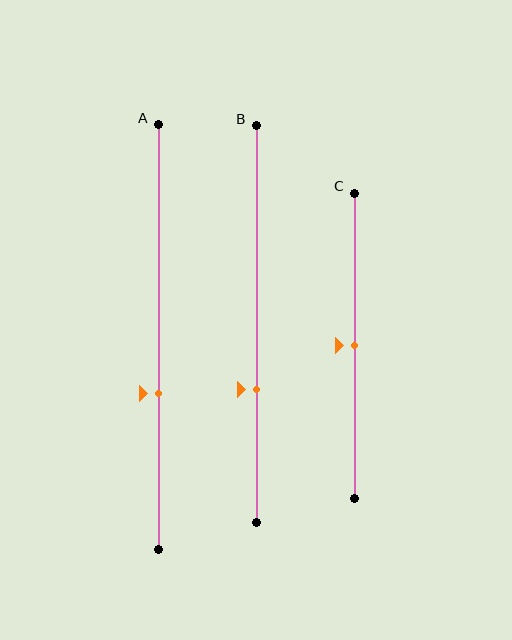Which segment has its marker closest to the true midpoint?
Segment C has its marker closest to the true midpoint.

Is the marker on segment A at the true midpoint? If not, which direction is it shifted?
No, the marker on segment A is shifted downward by about 13% of the segment length.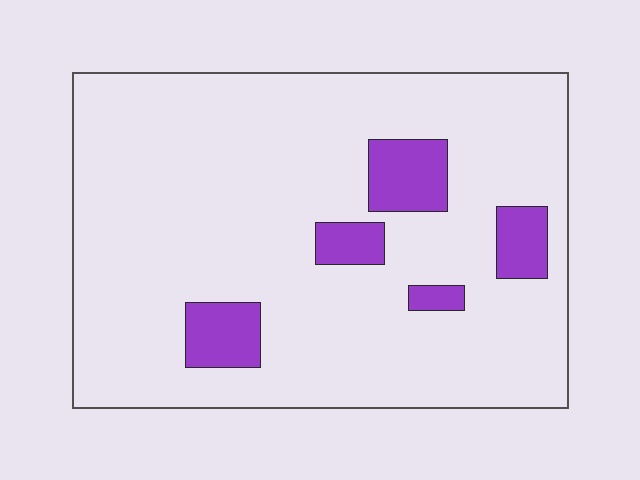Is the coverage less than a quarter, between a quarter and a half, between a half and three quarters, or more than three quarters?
Less than a quarter.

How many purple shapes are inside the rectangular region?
5.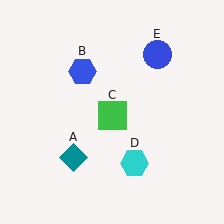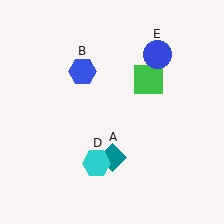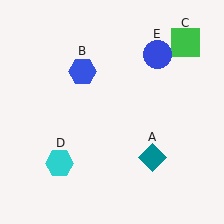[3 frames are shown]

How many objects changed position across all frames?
3 objects changed position: teal diamond (object A), green square (object C), cyan hexagon (object D).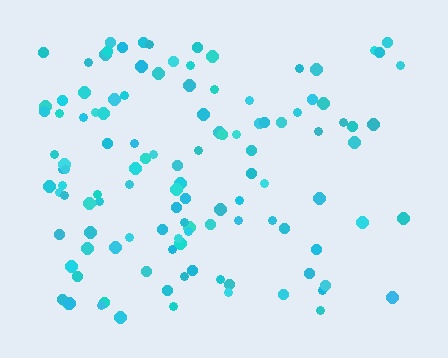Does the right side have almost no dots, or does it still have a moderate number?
Still a moderate number, just noticeably fewer than the left.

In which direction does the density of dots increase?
From right to left, with the left side densest.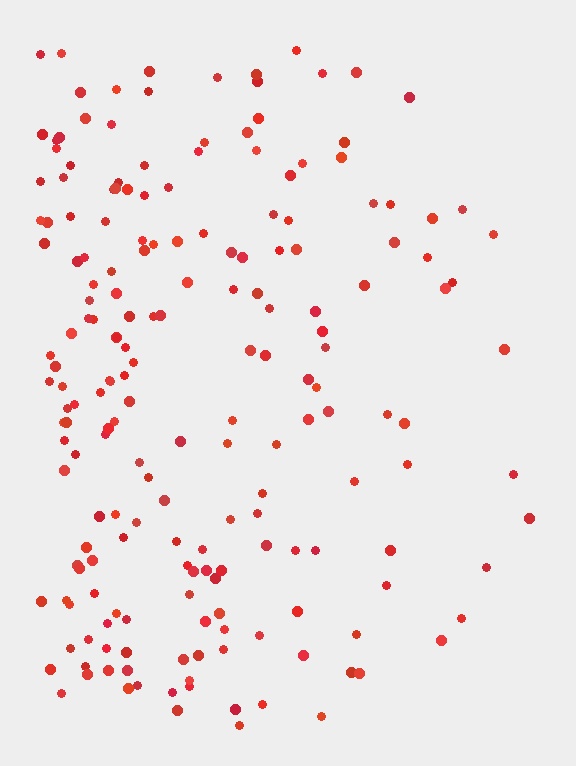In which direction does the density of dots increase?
From right to left, with the left side densest.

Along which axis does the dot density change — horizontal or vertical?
Horizontal.